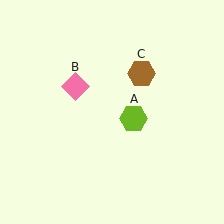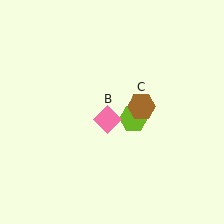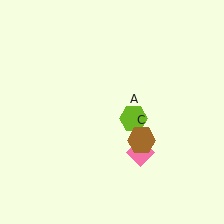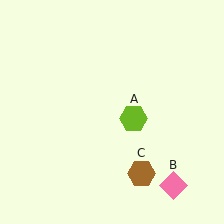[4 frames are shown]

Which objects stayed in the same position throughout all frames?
Lime hexagon (object A) remained stationary.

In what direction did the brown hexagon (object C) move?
The brown hexagon (object C) moved down.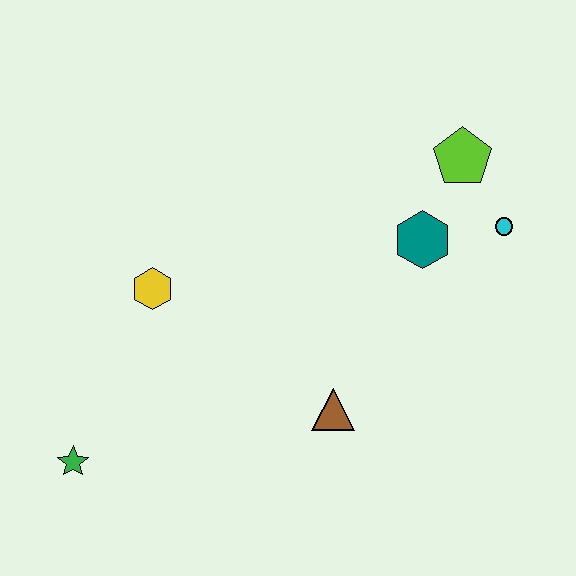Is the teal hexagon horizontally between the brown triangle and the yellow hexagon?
No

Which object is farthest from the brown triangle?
The lime pentagon is farthest from the brown triangle.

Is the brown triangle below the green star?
No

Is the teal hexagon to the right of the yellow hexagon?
Yes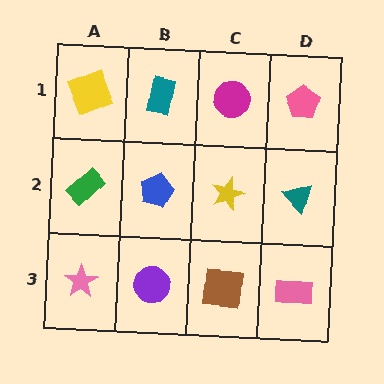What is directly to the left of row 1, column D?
A magenta circle.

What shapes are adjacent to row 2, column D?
A pink pentagon (row 1, column D), a pink rectangle (row 3, column D), a yellow star (row 2, column C).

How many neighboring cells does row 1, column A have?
2.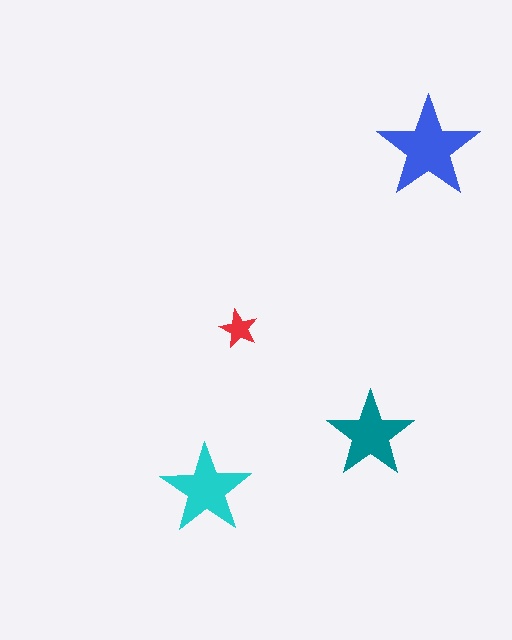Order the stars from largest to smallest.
the blue one, the cyan one, the teal one, the red one.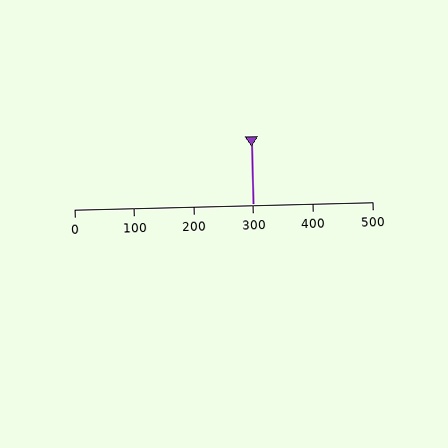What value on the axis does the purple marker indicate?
The marker indicates approximately 300.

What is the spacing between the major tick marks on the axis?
The major ticks are spaced 100 apart.